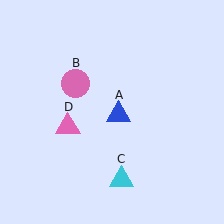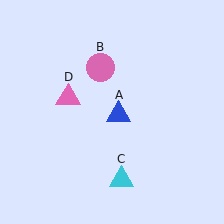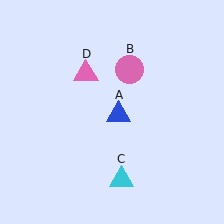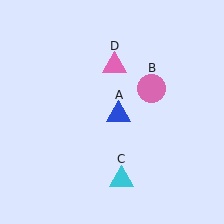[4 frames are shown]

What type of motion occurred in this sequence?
The pink circle (object B), pink triangle (object D) rotated clockwise around the center of the scene.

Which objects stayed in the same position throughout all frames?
Blue triangle (object A) and cyan triangle (object C) remained stationary.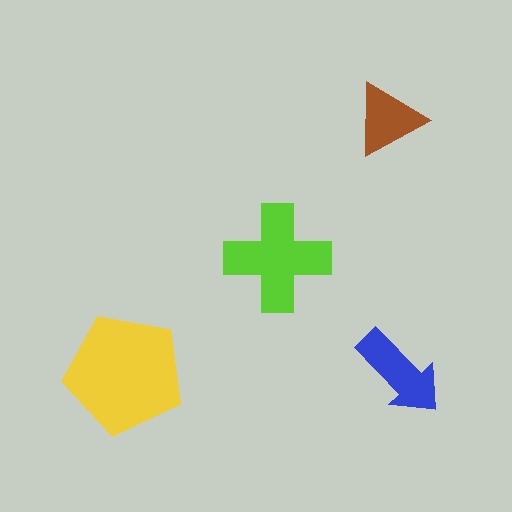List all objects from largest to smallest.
The yellow pentagon, the lime cross, the blue arrow, the brown triangle.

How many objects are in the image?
There are 4 objects in the image.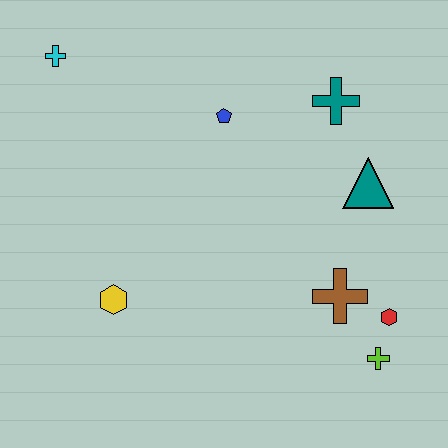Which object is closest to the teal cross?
The teal triangle is closest to the teal cross.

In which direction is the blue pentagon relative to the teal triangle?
The blue pentagon is to the left of the teal triangle.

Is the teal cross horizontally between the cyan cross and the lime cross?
Yes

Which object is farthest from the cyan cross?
The lime cross is farthest from the cyan cross.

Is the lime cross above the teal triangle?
No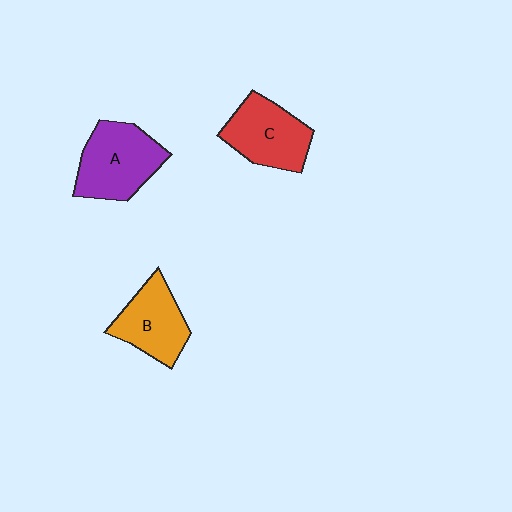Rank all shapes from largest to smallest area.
From largest to smallest: A (purple), C (red), B (orange).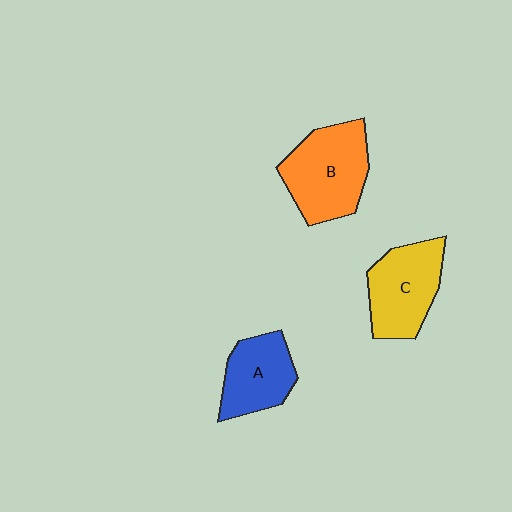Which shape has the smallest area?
Shape A (blue).